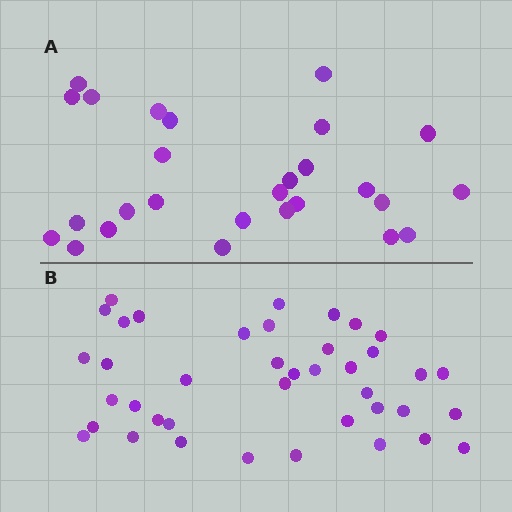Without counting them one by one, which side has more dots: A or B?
Region B (the bottom region) has more dots.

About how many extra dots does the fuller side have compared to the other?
Region B has approximately 15 more dots than region A.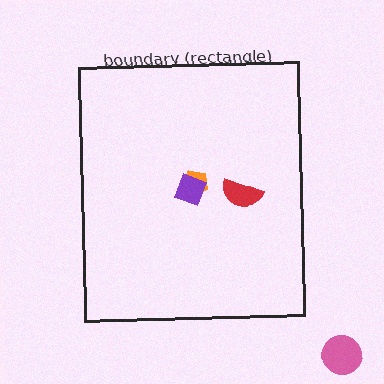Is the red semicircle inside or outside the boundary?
Inside.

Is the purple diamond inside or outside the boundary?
Inside.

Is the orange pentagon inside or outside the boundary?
Inside.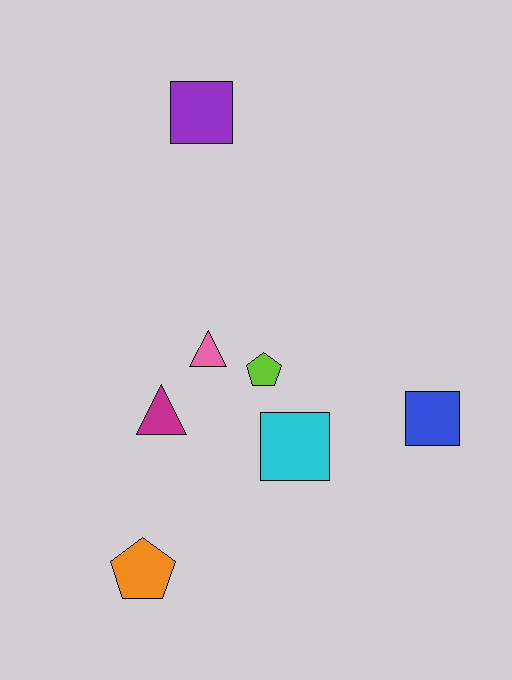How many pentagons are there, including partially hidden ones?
There are 2 pentagons.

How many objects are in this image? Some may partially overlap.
There are 7 objects.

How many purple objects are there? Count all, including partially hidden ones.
There is 1 purple object.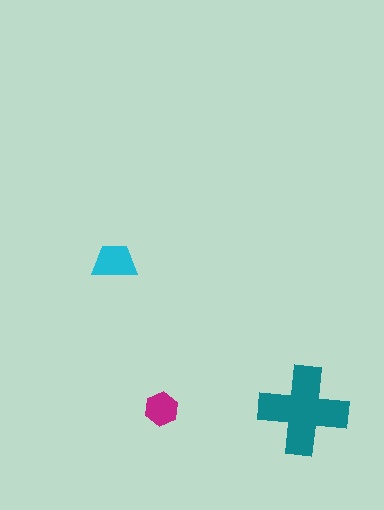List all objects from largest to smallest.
The teal cross, the cyan trapezoid, the magenta hexagon.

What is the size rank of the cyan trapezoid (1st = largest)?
2nd.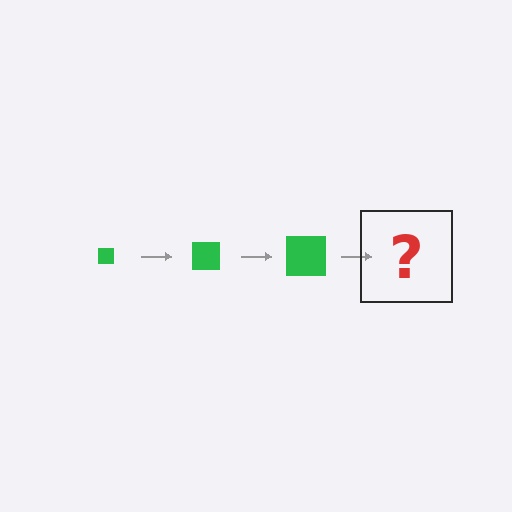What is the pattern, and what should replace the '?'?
The pattern is that the square gets progressively larger each step. The '?' should be a green square, larger than the previous one.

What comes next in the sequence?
The next element should be a green square, larger than the previous one.